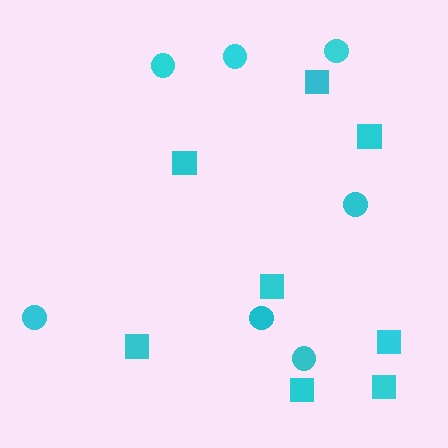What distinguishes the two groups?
There are 2 groups: one group of circles (7) and one group of squares (8).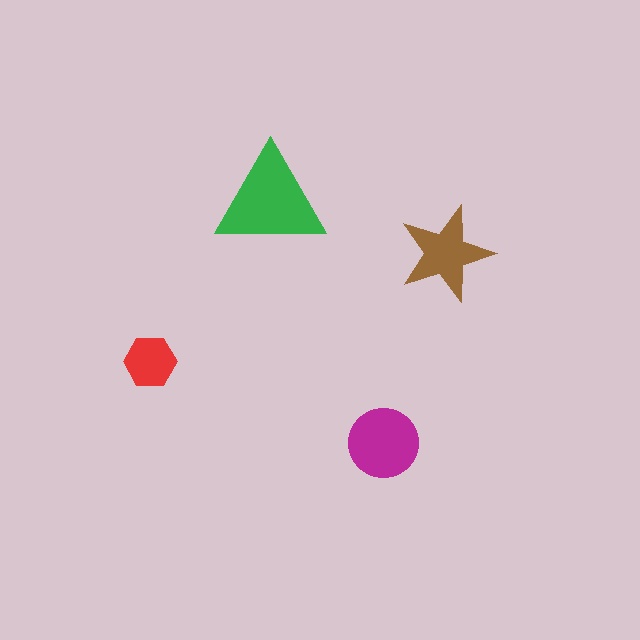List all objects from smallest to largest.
The red hexagon, the brown star, the magenta circle, the green triangle.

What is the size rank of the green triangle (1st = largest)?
1st.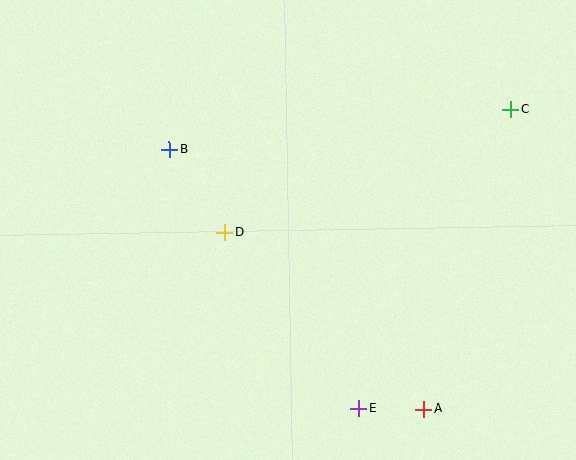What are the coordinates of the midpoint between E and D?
The midpoint between E and D is at (292, 320).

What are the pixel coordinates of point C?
Point C is at (511, 110).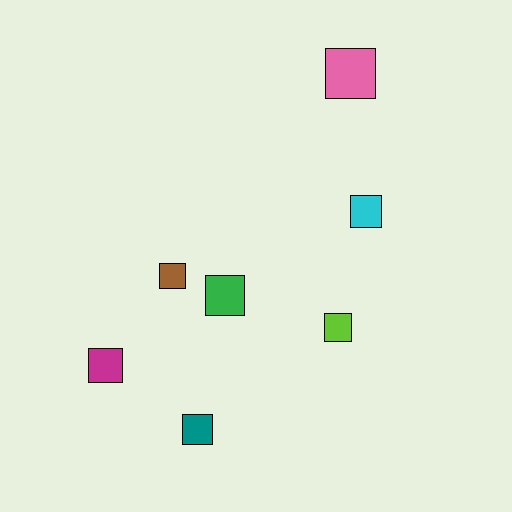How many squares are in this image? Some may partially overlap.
There are 7 squares.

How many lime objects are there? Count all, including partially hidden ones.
There is 1 lime object.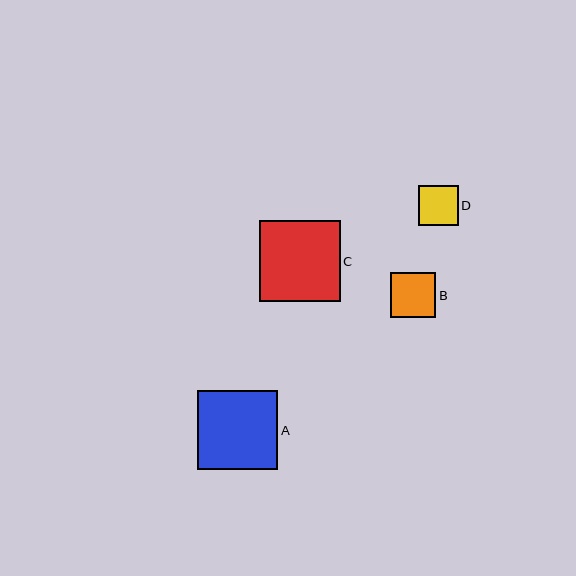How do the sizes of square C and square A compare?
Square C and square A are approximately the same size.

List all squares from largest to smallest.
From largest to smallest: C, A, B, D.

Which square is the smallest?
Square D is the smallest with a size of approximately 39 pixels.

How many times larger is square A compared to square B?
Square A is approximately 1.8 times the size of square B.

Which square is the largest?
Square C is the largest with a size of approximately 81 pixels.